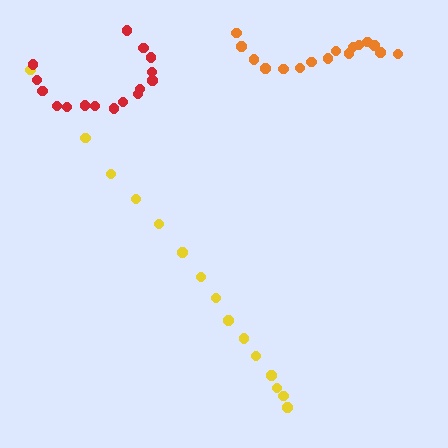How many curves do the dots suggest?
There are 3 distinct paths.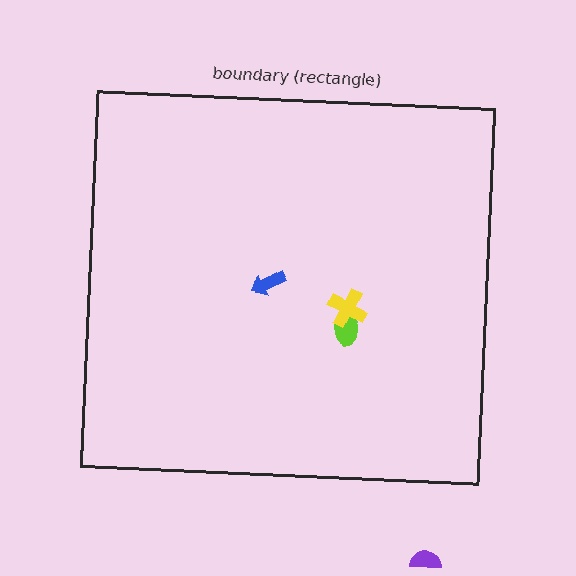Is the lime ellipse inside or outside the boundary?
Inside.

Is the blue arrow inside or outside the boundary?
Inside.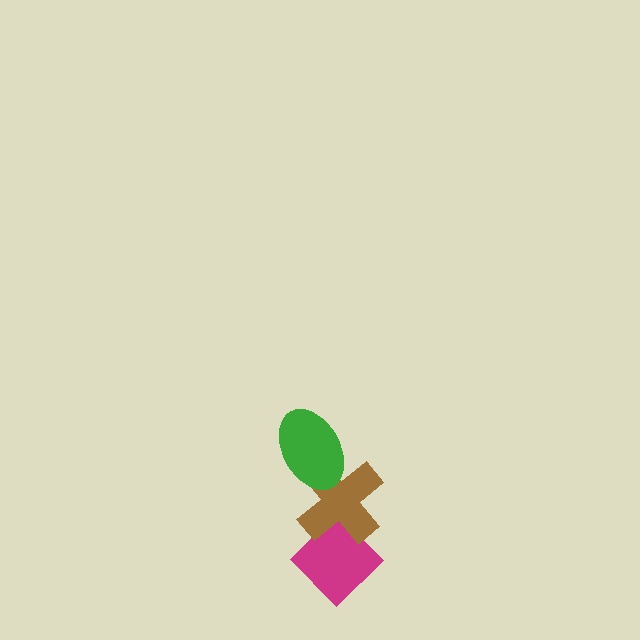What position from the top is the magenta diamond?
The magenta diamond is 3rd from the top.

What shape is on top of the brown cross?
The green ellipse is on top of the brown cross.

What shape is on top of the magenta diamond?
The brown cross is on top of the magenta diamond.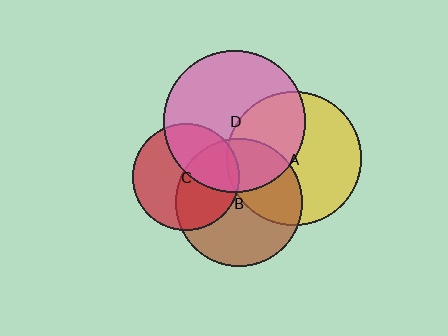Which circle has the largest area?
Circle D (pink).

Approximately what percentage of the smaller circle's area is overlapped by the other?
Approximately 45%.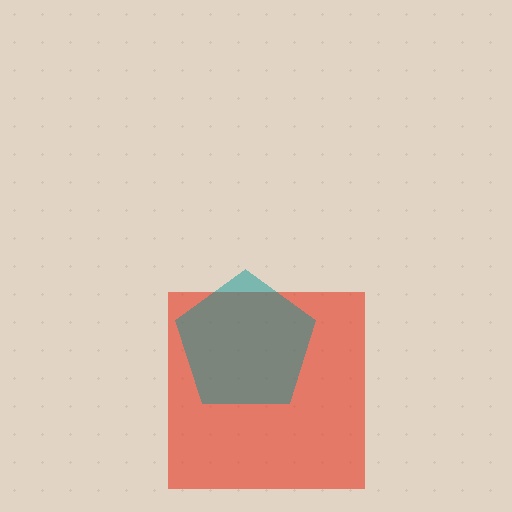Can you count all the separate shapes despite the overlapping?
Yes, there are 2 separate shapes.